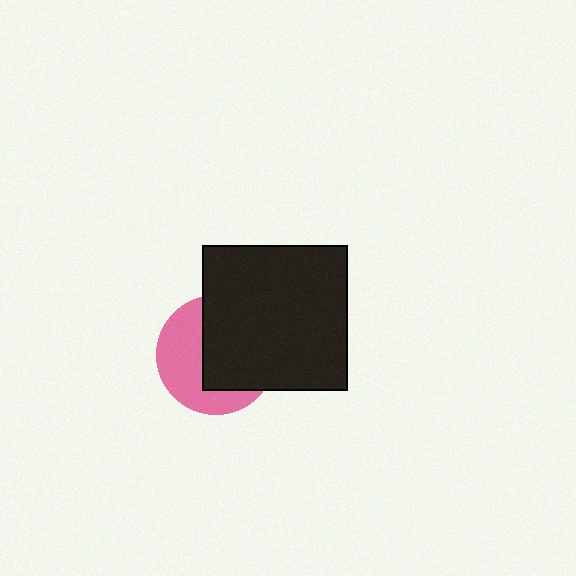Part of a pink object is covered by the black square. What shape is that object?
It is a circle.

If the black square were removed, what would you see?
You would see the complete pink circle.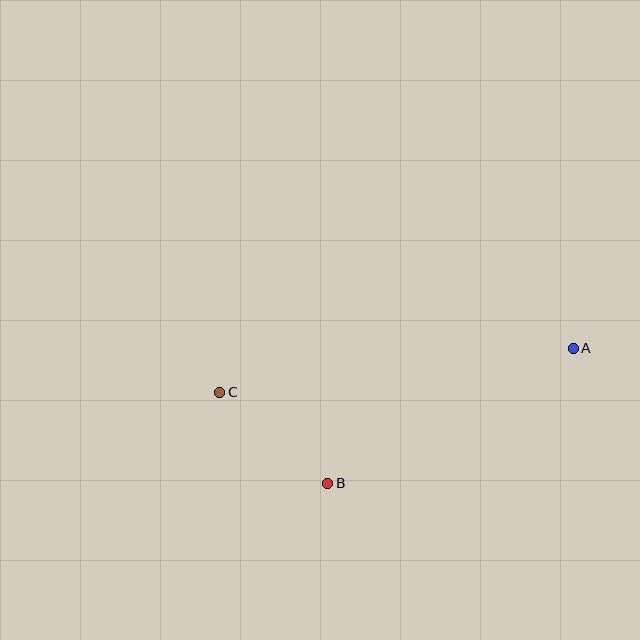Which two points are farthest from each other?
Points A and C are farthest from each other.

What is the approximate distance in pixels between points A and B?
The distance between A and B is approximately 280 pixels.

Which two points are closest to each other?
Points B and C are closest to each other.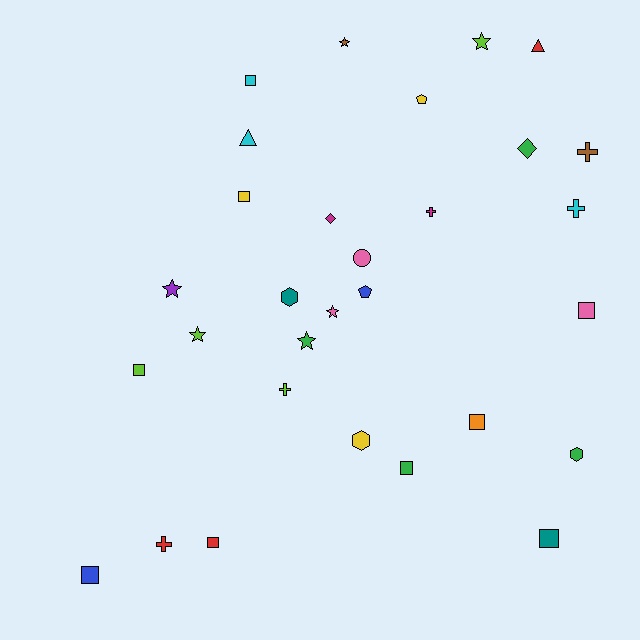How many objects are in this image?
There are 30 objects.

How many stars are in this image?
There are 6 stars.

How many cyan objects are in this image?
There are 3 cyan objects.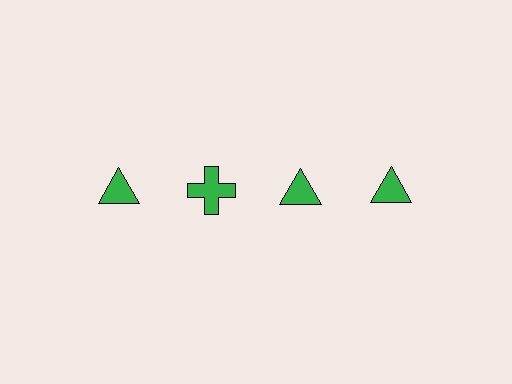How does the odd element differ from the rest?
It has a different shape: cross instead of triangle.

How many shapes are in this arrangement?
There are 4 shapes arranged in a grid pattern.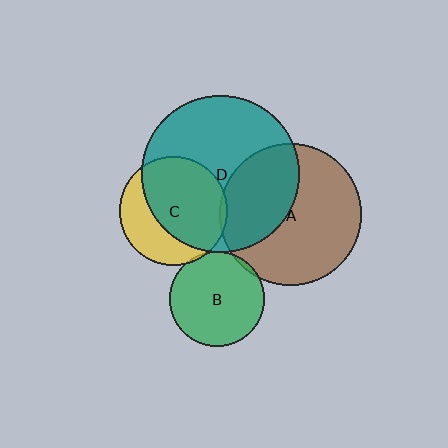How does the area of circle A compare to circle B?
Approximately 2.2 times.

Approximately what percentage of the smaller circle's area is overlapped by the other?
Approximately 5%.